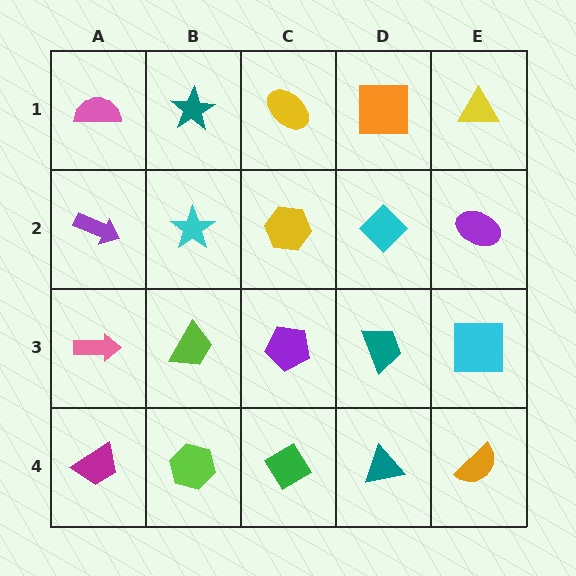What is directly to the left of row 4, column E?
A teal triangle.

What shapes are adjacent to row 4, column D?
A teal trapezoid (row 3, column D), a green diamond (row 4, column C), an orange semicircle (row 4, column E).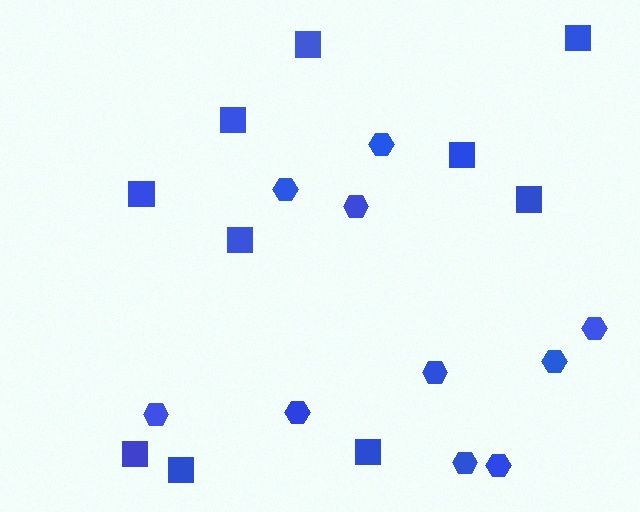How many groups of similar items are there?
There are 2 groups: one group of hexagons (10) and one group of squares (10).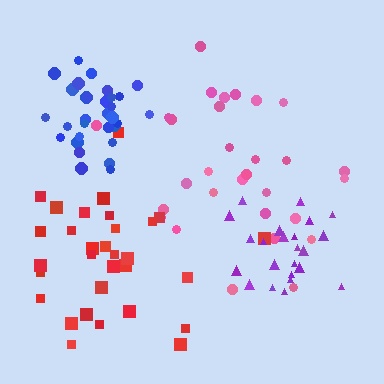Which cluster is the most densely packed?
Blue.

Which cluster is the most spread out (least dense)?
Pink.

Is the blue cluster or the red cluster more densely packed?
Blue.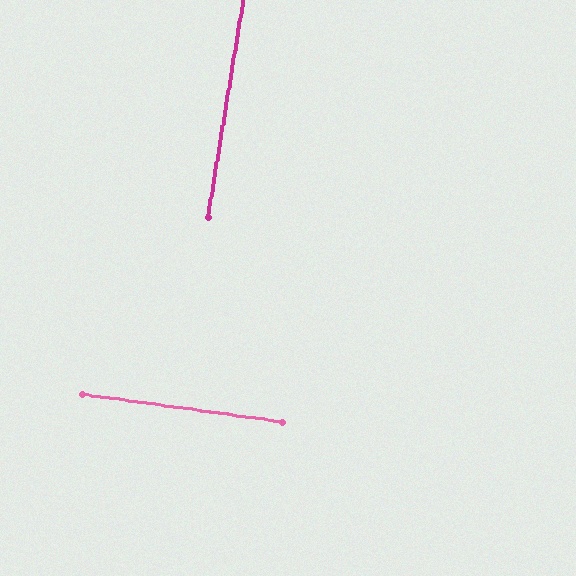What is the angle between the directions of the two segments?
Approximately 89 degrees.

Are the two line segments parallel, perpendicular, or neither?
Perpendicular — they meet at approximately 89°.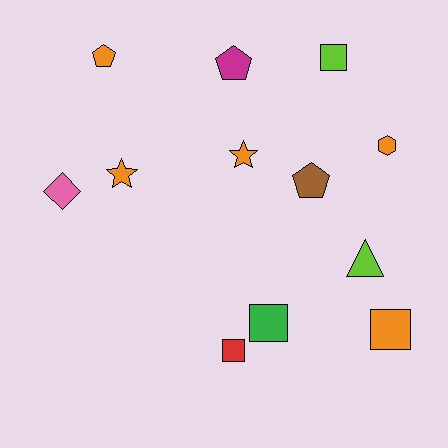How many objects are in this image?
There are 12 objects.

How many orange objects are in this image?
There are 5 orange objects.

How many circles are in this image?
There are no circles.